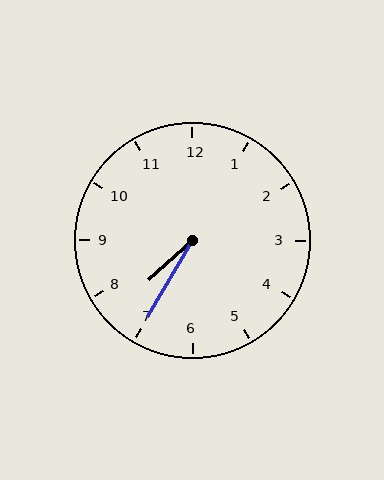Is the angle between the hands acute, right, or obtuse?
It is acute.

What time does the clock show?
7:35.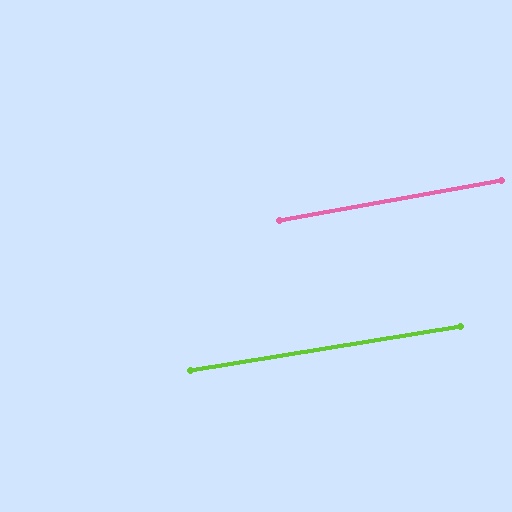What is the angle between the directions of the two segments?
Approximately 1 degree.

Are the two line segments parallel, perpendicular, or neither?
Parallel — their directions differ by only 1.0°.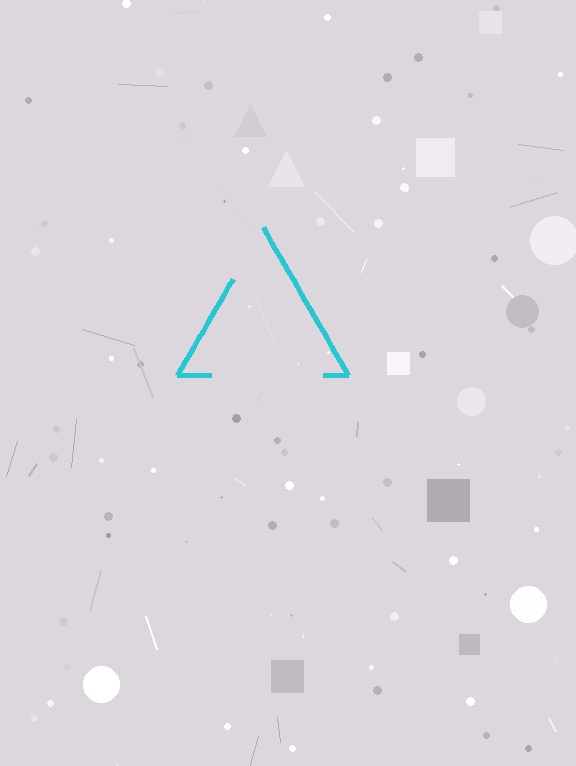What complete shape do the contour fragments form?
The contour fragments form a triangle.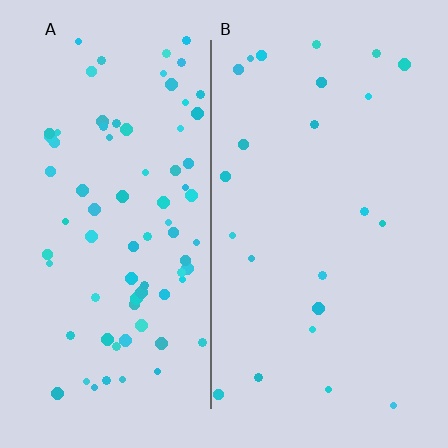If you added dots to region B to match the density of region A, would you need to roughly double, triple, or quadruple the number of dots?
Approximately triple.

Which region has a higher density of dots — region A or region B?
A (the left).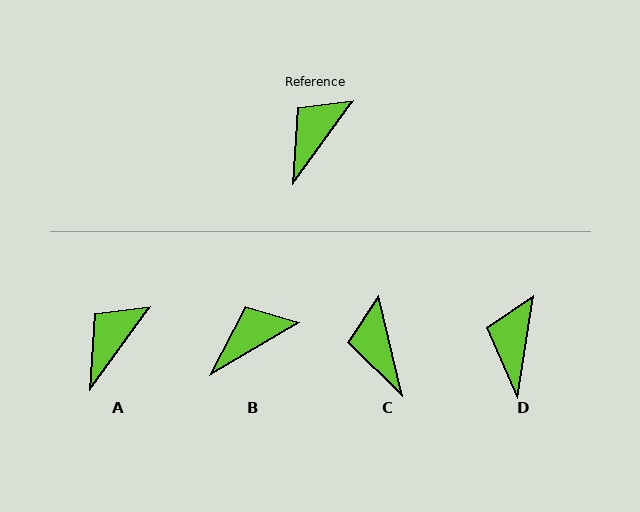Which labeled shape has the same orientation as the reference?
A.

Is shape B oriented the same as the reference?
No, it is off by about 24 degrees.